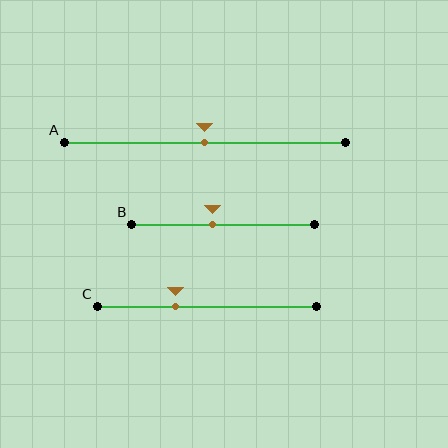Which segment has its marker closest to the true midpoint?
Segment A has its marker closest to the true midpoint.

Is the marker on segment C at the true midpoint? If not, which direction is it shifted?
No, the marker on segment C is shifted to the left by about 14% of the segment length.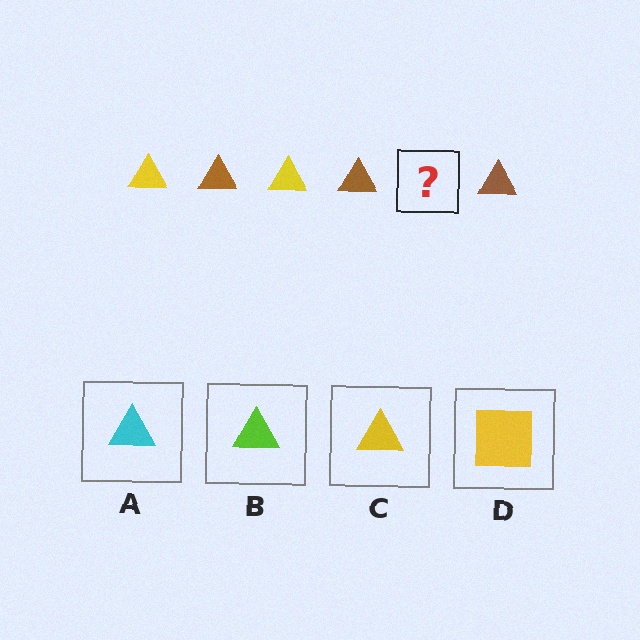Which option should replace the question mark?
Option C.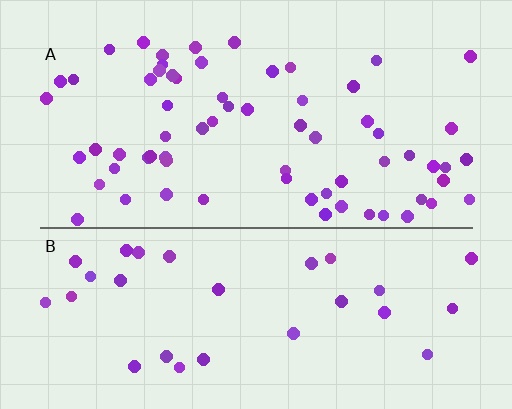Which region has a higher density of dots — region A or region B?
A (the top).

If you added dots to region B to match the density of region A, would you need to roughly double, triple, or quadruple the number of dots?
Approximately double.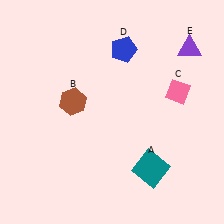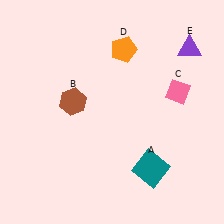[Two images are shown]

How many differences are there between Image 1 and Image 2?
There is 1 difference between the two images.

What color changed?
The pentagon (D) changed from blue in Image 1 to orange in Image 2.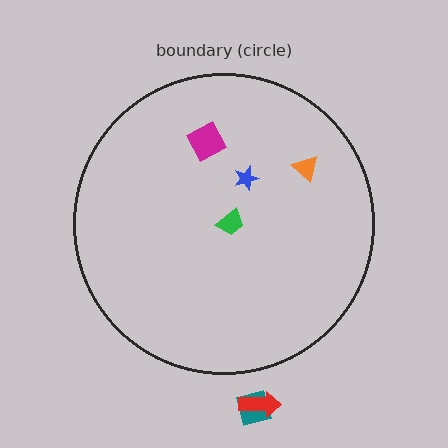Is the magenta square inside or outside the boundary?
Inside.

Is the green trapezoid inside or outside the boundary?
Inside.